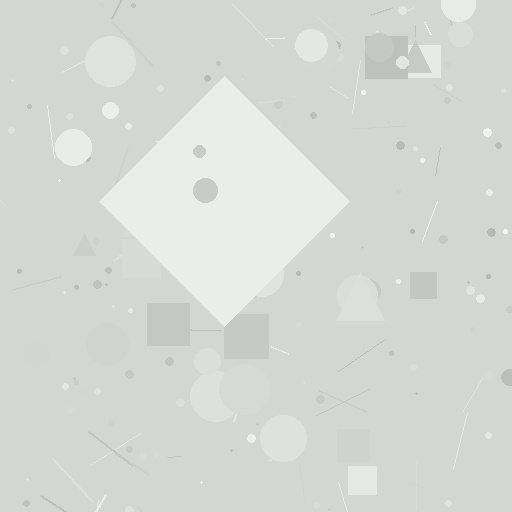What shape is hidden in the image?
A diamond is hidden in the image.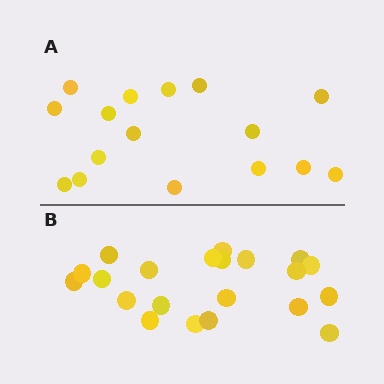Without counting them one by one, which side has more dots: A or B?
Region B (the bottom region) has more dots.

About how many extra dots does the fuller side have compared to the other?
Region B has about 5 more dots than region A.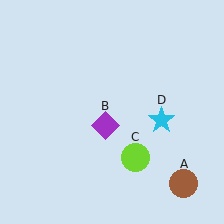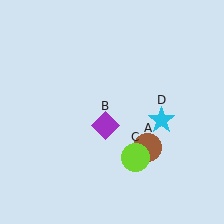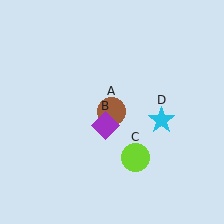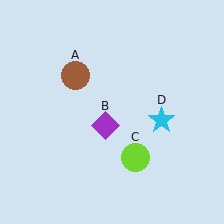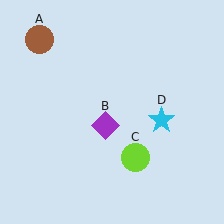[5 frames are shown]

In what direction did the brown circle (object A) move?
The brown circle (object A) moved up and to the left.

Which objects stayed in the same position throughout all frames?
Purple diamond (object B) and lime circle (object C) and cyan star (object D) remained stationary.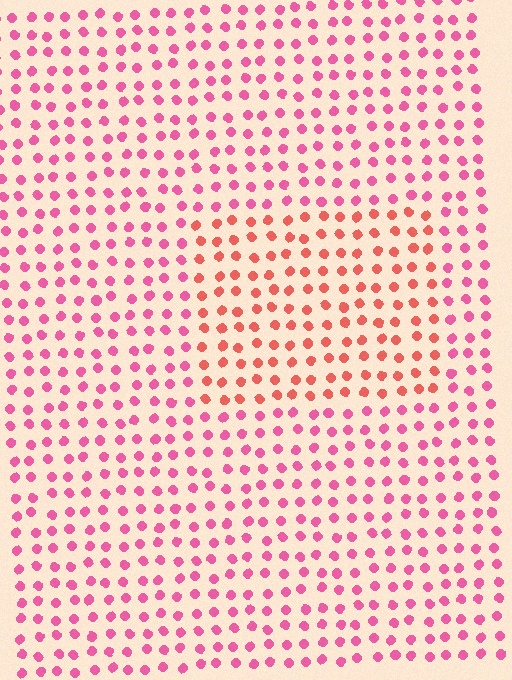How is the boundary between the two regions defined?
The boundary is defined purely by a slight shift in hue (about 32 degrees). Spacing, size, and orientation are identical on both sides.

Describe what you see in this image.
The image is filled with small pink elements in a uniform arrangement. A rectangle-shaped region is visible where the elements are tinted to a slightly different hue, forming a subtle color boundary.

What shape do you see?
I see a rectangle.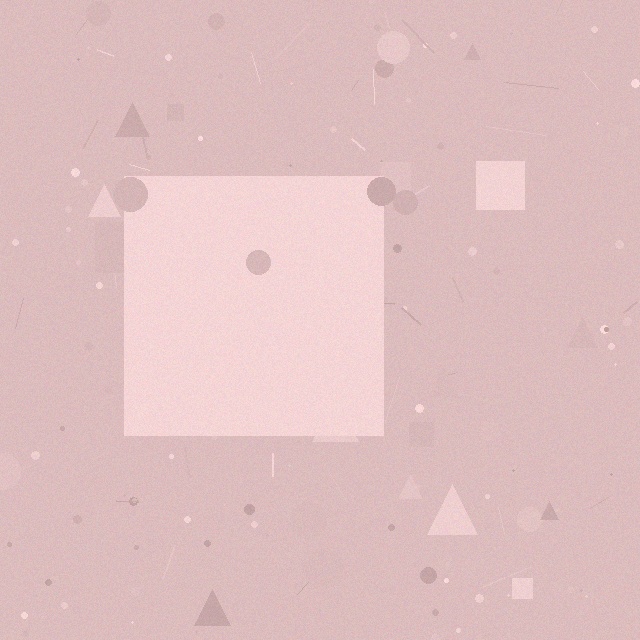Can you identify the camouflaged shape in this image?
The camouflaged shape is a square.